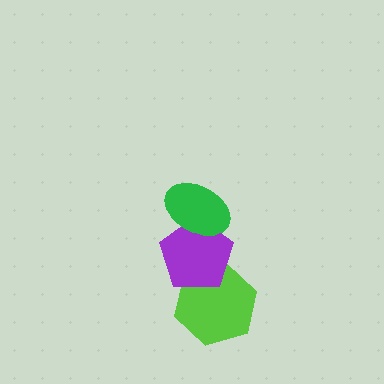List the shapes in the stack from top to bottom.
From top to bottom: the green ellipse, the purple pentagon, the lime hexagon.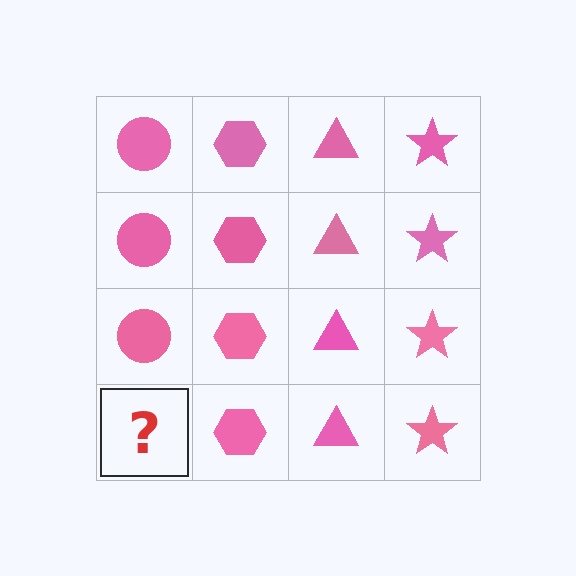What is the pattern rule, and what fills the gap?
The rule is that each column has a consistent shape. The gap should be filled with a pink circle.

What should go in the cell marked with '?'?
The missing cell should contain a pink circle.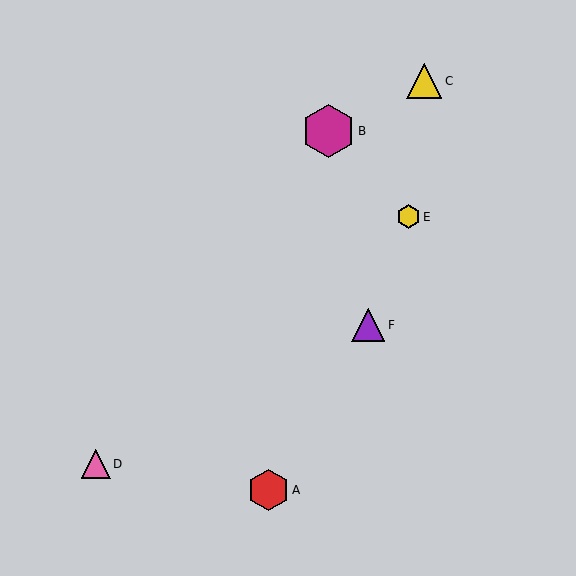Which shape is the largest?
The magenta hexagon (labeled B) is the largest.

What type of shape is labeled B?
Shape B is a magenta hexagon.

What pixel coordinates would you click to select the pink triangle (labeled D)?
Click at (96, 464) to select the pink triangle D.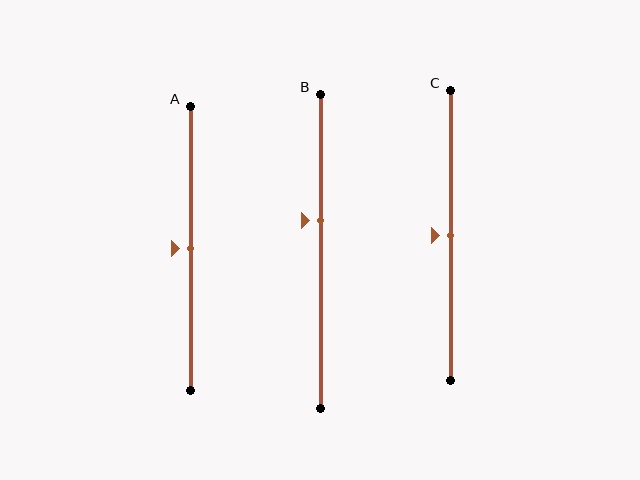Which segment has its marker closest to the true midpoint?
Segment A has its marker closest to the true midpoint.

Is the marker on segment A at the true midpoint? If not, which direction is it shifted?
Yes, the marker on segment A is at the true midpoint.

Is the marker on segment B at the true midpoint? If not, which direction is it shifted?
No, the marker on segment B is shifted upward by about 10% of the segment length.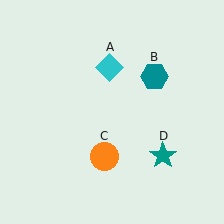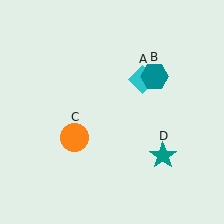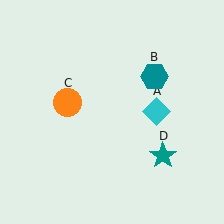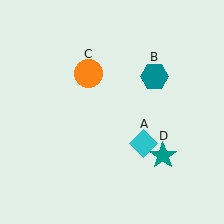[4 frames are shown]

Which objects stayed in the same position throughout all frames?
Teal hexagon (object B) and teal star (object D) remained stationary.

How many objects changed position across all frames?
2 objects changed position: cyan diamond (object A), orange circle (object C).